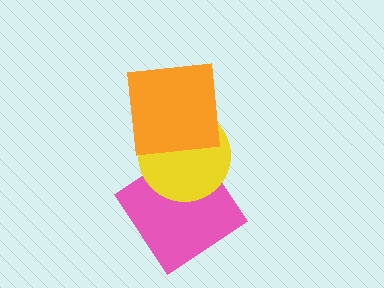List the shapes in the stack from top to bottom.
From top to bottom: the orange square, the yellow circle, the pink diamond.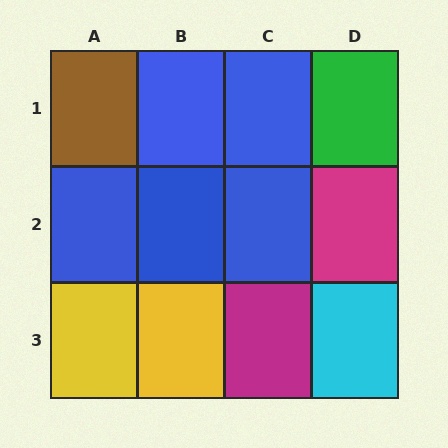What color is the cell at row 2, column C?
Blue.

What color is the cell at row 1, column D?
Green.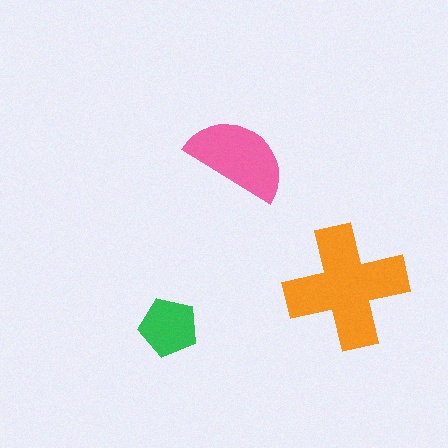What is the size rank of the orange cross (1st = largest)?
1st.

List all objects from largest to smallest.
The orange cross, the pink semicircle, the green pentagon.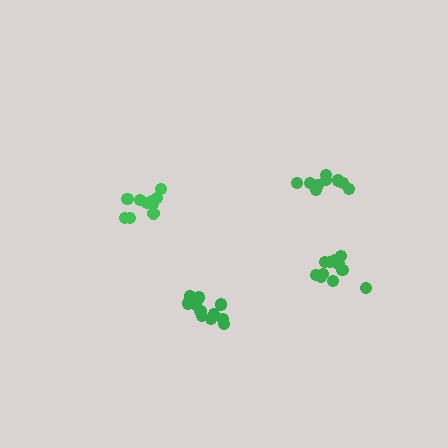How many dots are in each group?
Group 1: 11 dots, Group 2: 10 dots, Group 3: 9 dots, Group 4: 11 dots (41 total).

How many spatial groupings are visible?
There are 4 spatial groupings.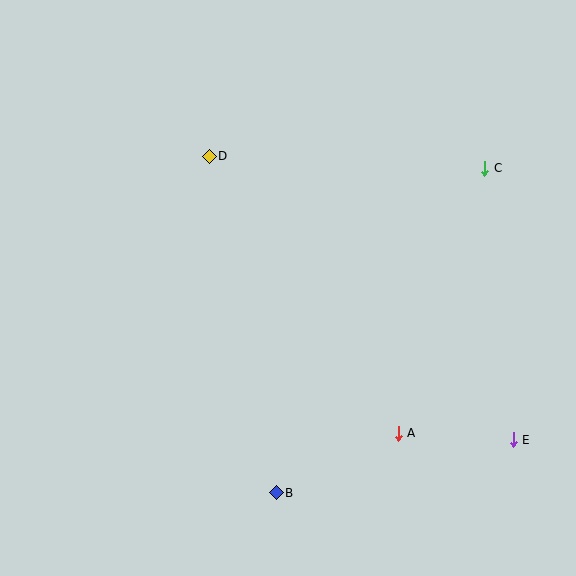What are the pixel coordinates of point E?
Point E is at (513, 440).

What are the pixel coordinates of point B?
Point B is at (276, 493).